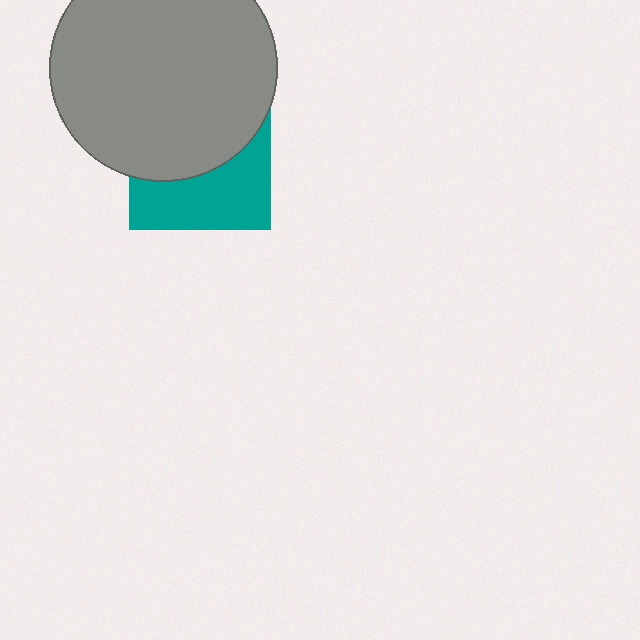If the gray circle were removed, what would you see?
You would see the complete teal square.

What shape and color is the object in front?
The object in front is a gray circle.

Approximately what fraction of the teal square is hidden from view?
Roughly 55% of the teal square is hidden behind the gray circle.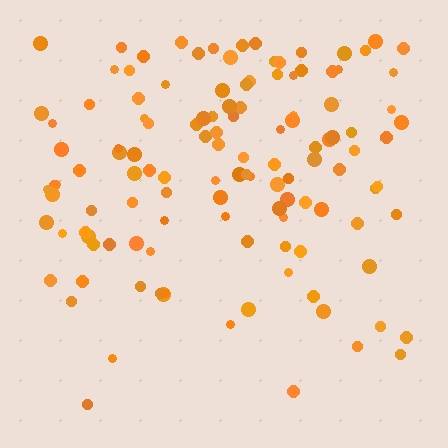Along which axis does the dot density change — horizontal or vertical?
Vertical.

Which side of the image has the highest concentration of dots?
The top.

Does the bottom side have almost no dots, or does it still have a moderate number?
Still a moderate number, just noticeably fewer than the top.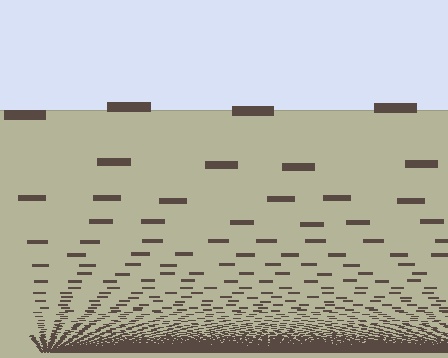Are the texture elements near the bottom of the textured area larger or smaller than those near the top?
Smaller. The gradient is inverted — elements near the bottom are smaller and denser.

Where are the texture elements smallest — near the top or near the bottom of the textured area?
Near the bottom.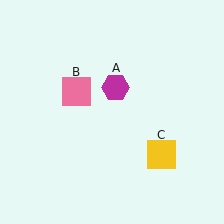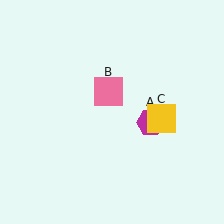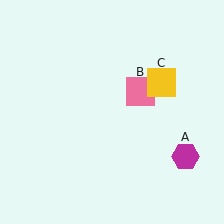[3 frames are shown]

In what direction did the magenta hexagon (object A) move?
The magenta hexagon (object A) moved down and to the right.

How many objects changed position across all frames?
3 objects changed position: magenta hexagon (object A), pink square (object B), yellow square (object C).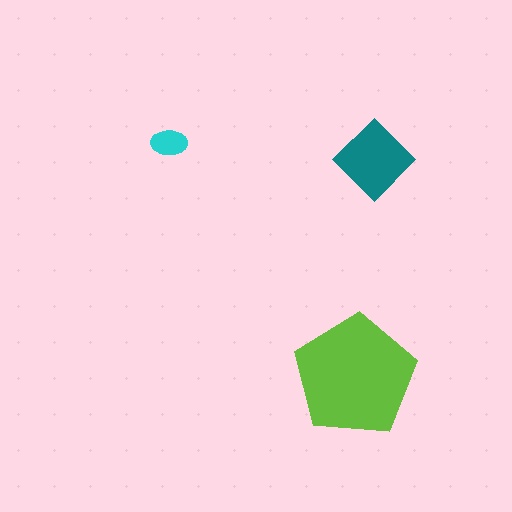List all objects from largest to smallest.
The lime pentagon, the teal diamond, the cyan ellipse.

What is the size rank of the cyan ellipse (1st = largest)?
3rd.